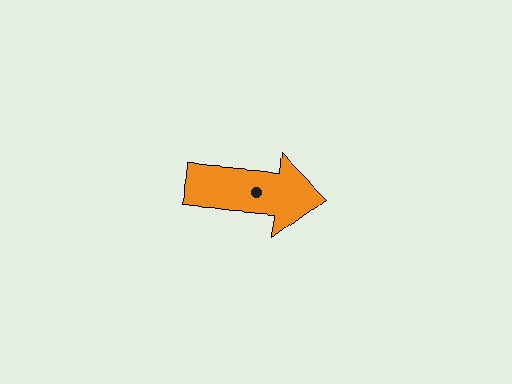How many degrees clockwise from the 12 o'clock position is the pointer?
Approximately 95 degrees.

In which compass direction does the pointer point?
East.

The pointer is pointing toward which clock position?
Roughly 3 o'clock.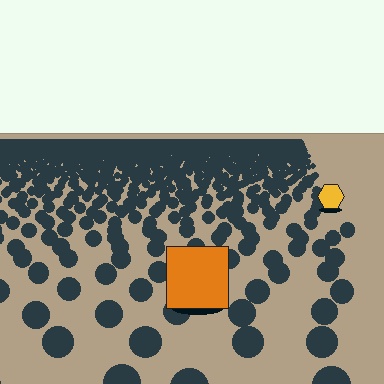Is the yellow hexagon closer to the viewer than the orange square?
No. The orange square is closer — you can tell from the texture gradient: the ground texture is coarser near it.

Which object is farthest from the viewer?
The yellow hexagon is farthest from the viewer. It appears smaller and the ground texture around it is denser.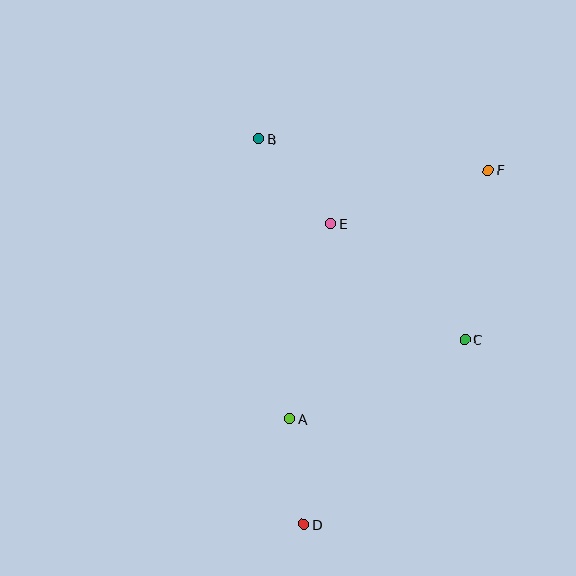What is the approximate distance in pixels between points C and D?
The distance between C and D is approximately 245 pixels.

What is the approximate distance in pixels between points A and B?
The distance between A and B is approximately 282 pixels.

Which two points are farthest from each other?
Points D and F are farthest from each other.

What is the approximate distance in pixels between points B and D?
The distance between B and D is approximately 388 pixels.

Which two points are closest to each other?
Points A and D are closest to each other.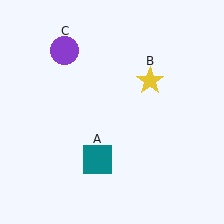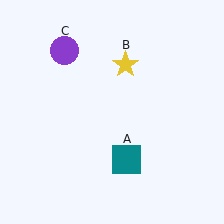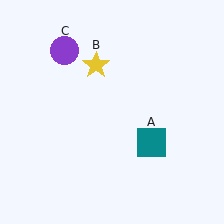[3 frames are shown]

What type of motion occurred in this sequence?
The teal square (object A), yellow star (object B) rotated counterclockwise around the center of the scene.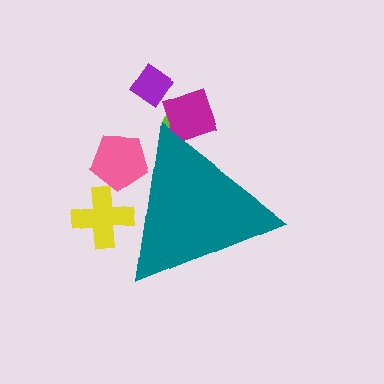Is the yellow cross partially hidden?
Yes, the yellow cross is partially hidden behind the teal triangle.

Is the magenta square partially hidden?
Yes, the magenta square is partially hidden behind the teal triangle.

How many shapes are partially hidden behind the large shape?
4 shapes are partially hidden.